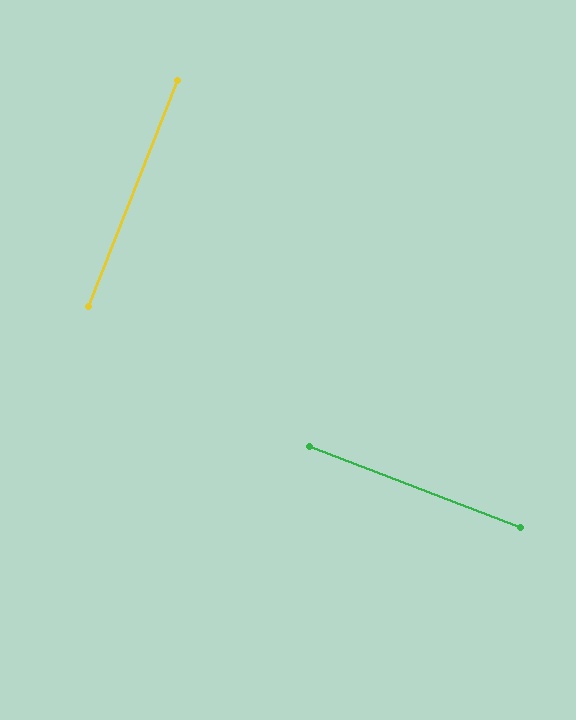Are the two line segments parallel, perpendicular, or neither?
Perpendicular — they meet at approximately 89°.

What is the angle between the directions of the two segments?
Approximately 89 degrees.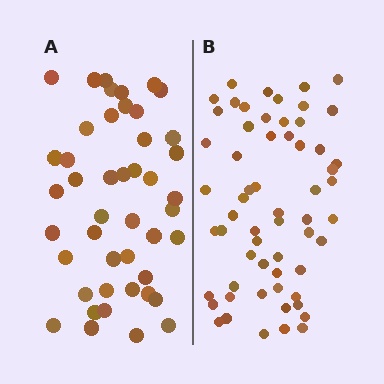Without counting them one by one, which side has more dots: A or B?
Region B (the right region) has more dots.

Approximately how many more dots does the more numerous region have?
Region B has approximately 15 more dots than region A.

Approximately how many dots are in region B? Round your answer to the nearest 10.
About 60 dots.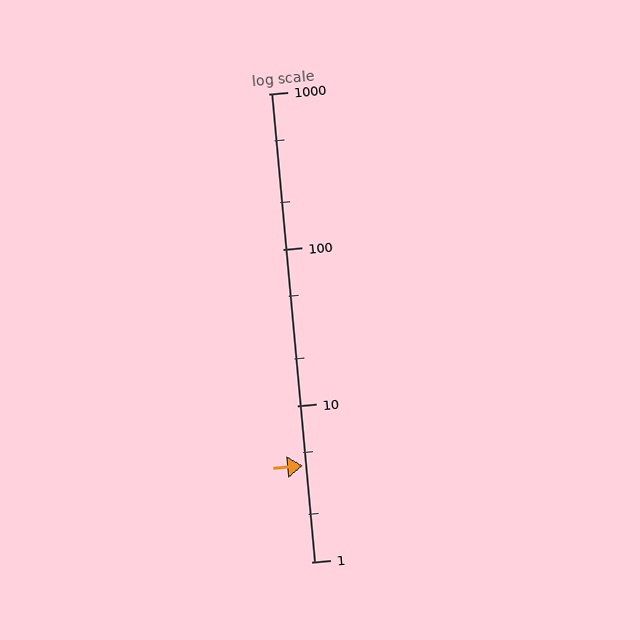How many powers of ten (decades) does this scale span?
The scale spans 3 decades, from 1 to 1000.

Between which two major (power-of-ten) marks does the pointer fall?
The pointer is between 1 and 10.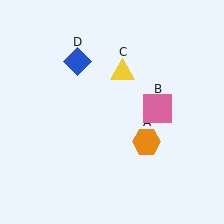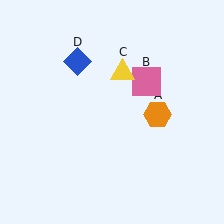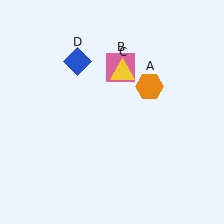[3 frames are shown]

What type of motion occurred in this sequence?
The orange hexagon (object A), pink square (object B) rotated counterclockwise around the center of the scene.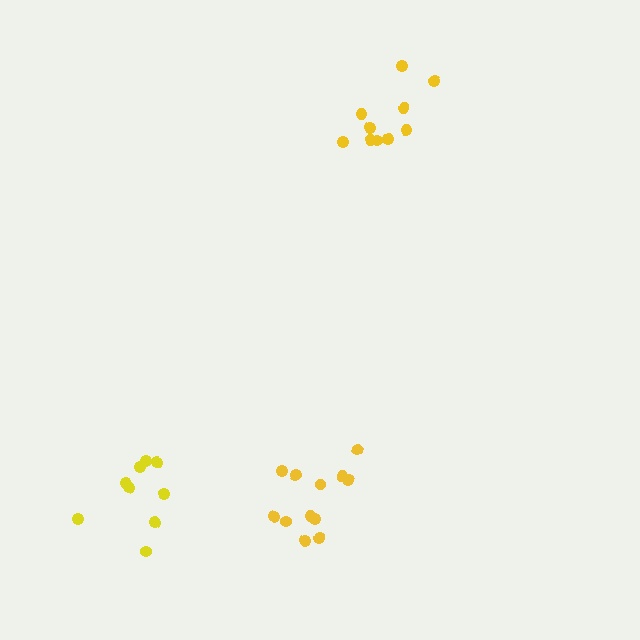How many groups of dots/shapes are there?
There are 3 groups.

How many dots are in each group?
Group 1: 12 dots, Group 2: 9 dots, Group 3: 10 dots (31 total).